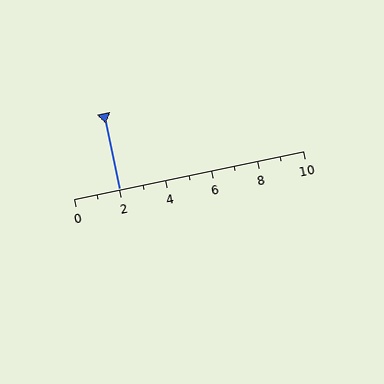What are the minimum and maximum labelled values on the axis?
The axis runs from 0 to 10.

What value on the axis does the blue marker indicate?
The marker indicates approximately 2.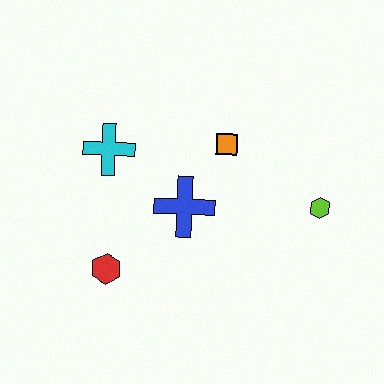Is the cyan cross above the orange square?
No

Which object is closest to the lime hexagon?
The orange square is closest to the lime hexagon.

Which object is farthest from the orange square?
The red hexagon is farthest from the orange square.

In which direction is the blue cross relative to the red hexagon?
The blue cross is to the right of the red hexagon.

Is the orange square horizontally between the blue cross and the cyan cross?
No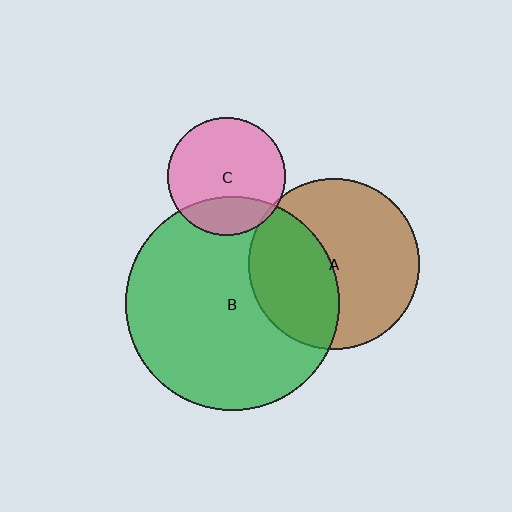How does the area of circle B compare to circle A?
Approximately 1.6 times.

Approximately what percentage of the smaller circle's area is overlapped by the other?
Approximately 5%.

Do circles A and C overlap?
Yes.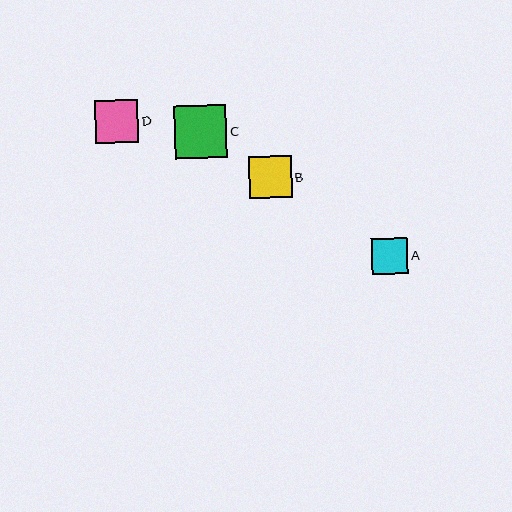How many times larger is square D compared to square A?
Square D is approximately 1.2 times the size of square A.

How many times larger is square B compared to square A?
Square B is approximately 1.2 times the size of square A.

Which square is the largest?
Square C is the largest with a size of approximately 52 pixels.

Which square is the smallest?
Square A is the smallest with a size of approximately 36 pixels.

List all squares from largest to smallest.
From largest to smallest: C, D, B, A.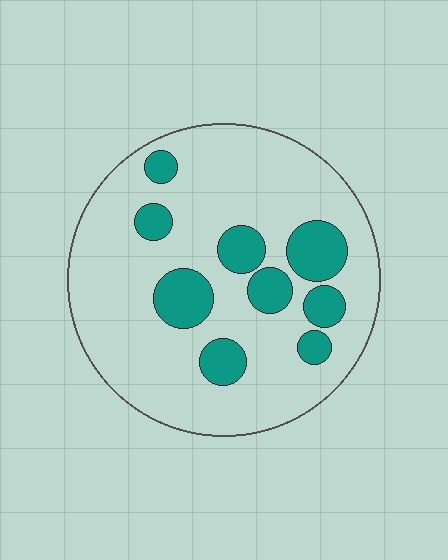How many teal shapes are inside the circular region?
9.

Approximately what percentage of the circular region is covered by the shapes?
Approximately 20%.